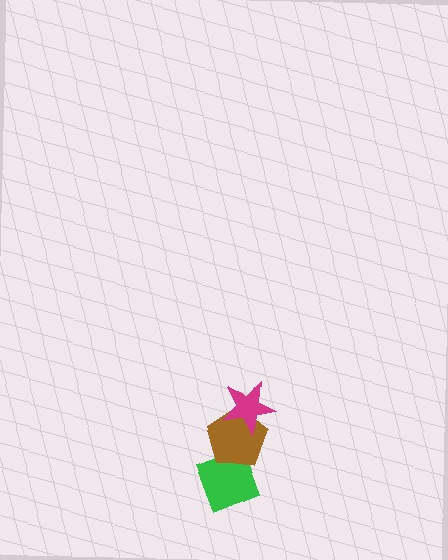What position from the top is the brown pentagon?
The brown pentagon is 2nd from the top.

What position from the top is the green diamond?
The green diamond is 3rd from the top.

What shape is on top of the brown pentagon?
The magenta star is on top of the brown pentagon.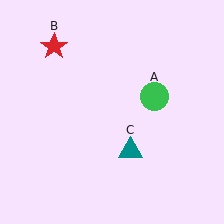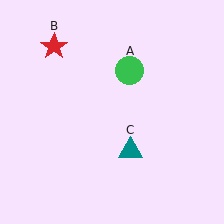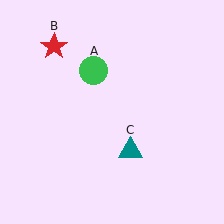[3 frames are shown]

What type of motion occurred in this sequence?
The green circle (object A) rotated counterclockwise around the center of the scene.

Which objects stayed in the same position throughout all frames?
Red star (object B) and teal triangle (object C) remained stationary.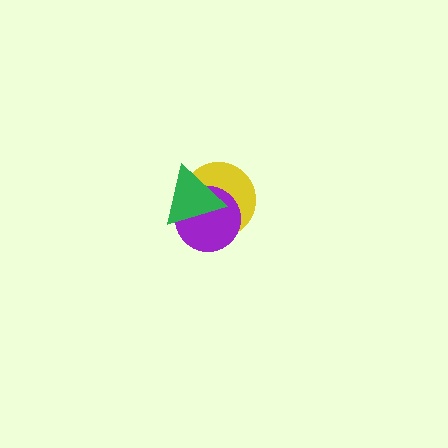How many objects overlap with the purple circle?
2 objects overlap with the purple circle.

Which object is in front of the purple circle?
The green triangle is in front of the purple circle.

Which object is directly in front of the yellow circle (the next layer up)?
The purple circle is directly in front of the yellow circle.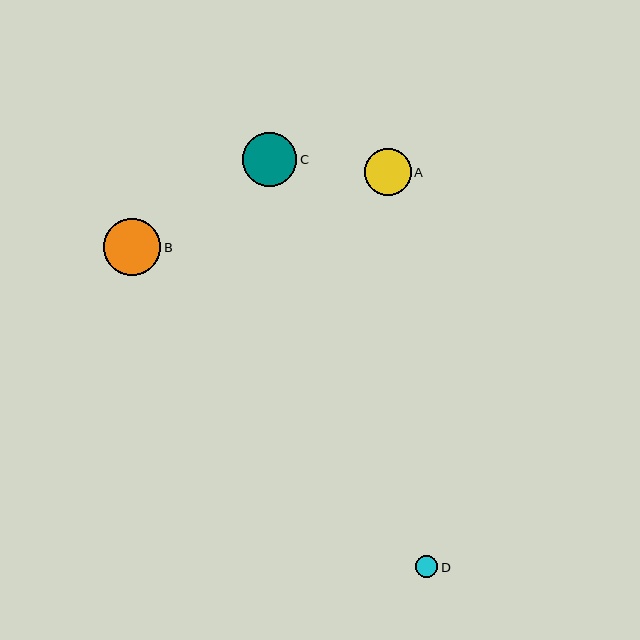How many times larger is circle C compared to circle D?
Circle C is approximately 2.5 times the size of circle D.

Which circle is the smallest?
Circle D is the smallest with a size of approximately 22 pixels.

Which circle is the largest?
Circle B is the largest with a size of approximately 57 pixels.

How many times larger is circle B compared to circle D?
Circle B is approximately 2.6 times the size of circle D.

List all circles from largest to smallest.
From largest to smallest: B, C, A, D.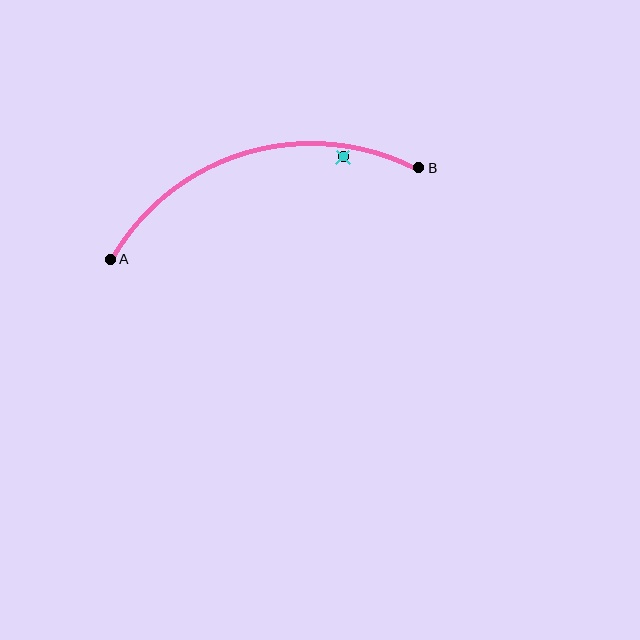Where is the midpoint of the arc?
The arc midpoint is the point on the curve farthest from the straight line joining A and B. It sits above that line.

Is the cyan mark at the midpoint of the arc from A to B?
No — the cyan mark does not lie on the arc at all. It sits slightly inside the curve.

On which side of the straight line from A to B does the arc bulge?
The arc bulges above the straight line connecting A and B.